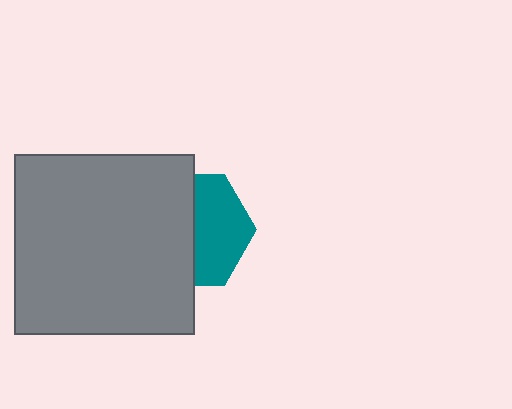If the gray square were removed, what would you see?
You would see the complete teal hexagon.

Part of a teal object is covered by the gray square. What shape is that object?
It is a hexagon.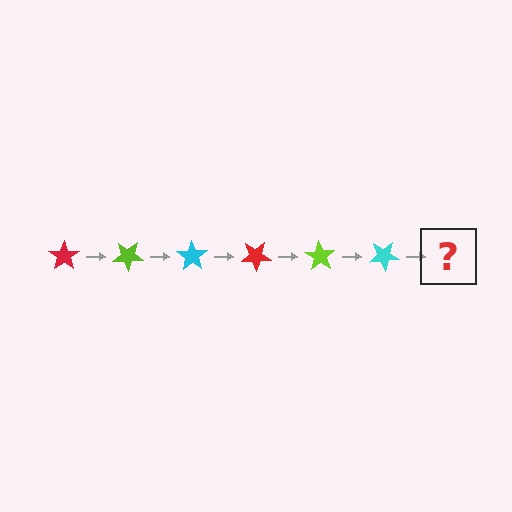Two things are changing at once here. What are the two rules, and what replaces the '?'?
The two rules are that it rotates 35 degrees each step and the color cycles through red, lime, and cyan. The '?' should be a red star, rotated 210 degrees from the start.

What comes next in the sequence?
The next element should be a red star, rotated 210 degrees from the start.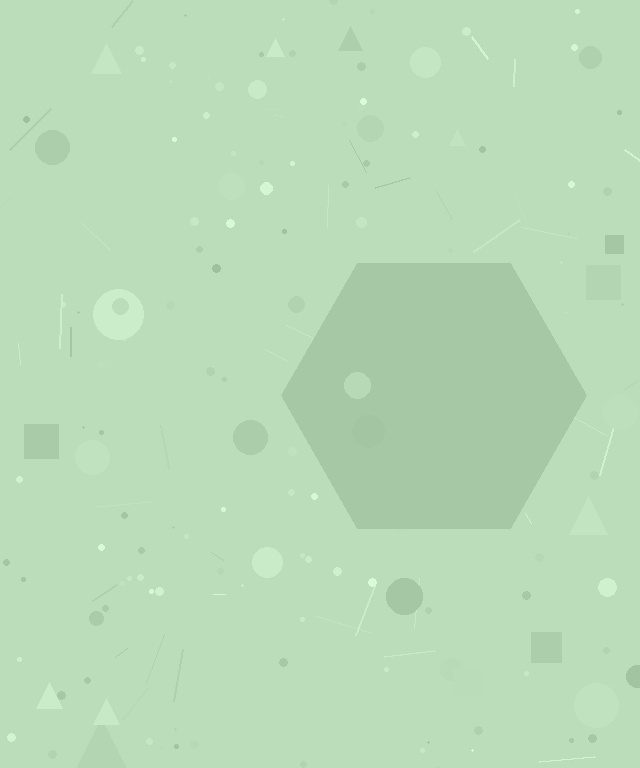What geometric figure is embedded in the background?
A hexagon is embedded in the background.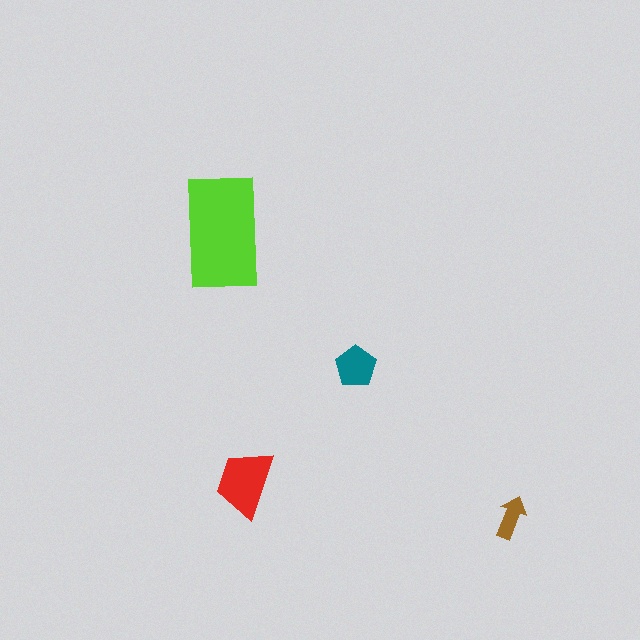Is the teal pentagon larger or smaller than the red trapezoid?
Smaller.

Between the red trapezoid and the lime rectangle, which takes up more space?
The lime rectangle.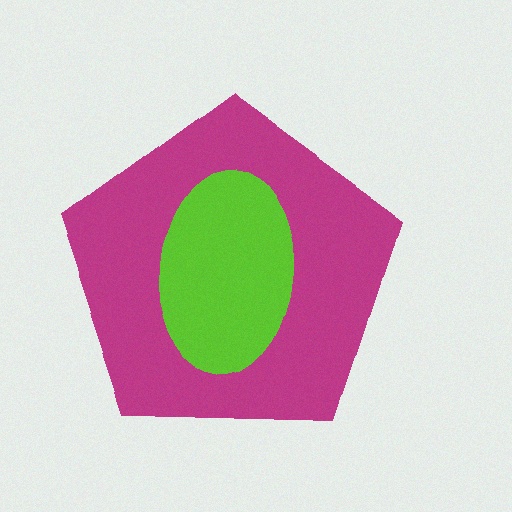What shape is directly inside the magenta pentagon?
The lime ellipse.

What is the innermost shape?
The lime ellipse.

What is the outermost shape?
The magenta pentagon.